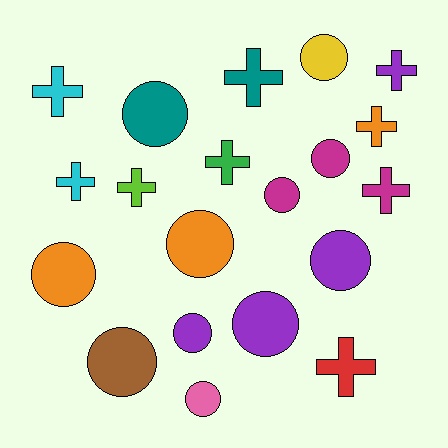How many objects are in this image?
There are 20 objects.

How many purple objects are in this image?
There are 4 purple objects.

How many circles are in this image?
There are 11 circles.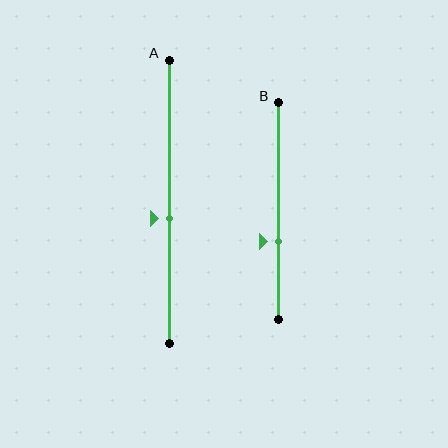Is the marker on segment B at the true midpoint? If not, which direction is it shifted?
No, the marker on segment B is shifted downward by about 14% of the segment length.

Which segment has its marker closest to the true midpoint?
Segment A has its marker closest to the true midpoint.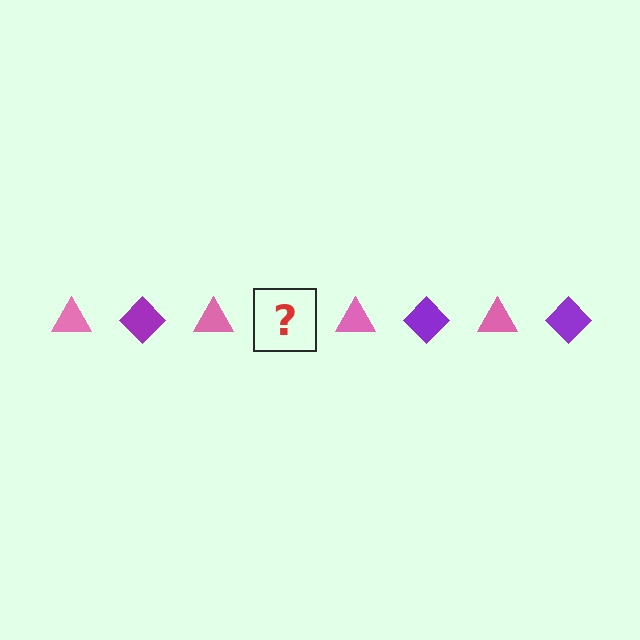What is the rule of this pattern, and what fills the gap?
The rule is that the pattern alternates between pink triangle and purple diamond. The gap should be filled with a purple diamond.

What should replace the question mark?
The question mark should be replaced with a purple diamond.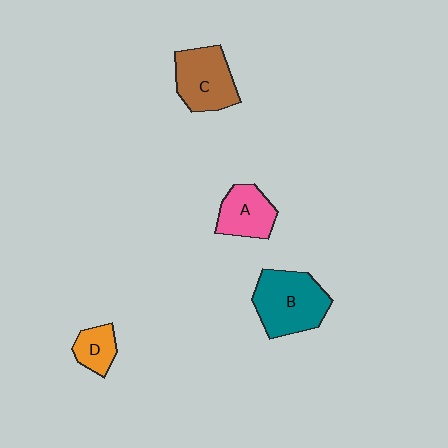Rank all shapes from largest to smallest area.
From largest to smallest: B (teal), C (brown), A (pink), D (orange).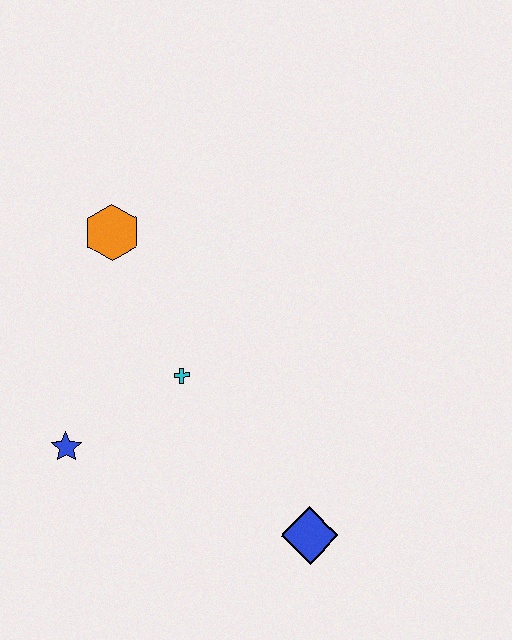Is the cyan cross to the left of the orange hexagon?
No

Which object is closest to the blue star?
The cyan cross is closest to the blue star.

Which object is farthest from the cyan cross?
The blue diamond is farthest from the cyan cross.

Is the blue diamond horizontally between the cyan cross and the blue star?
No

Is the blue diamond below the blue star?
Yes